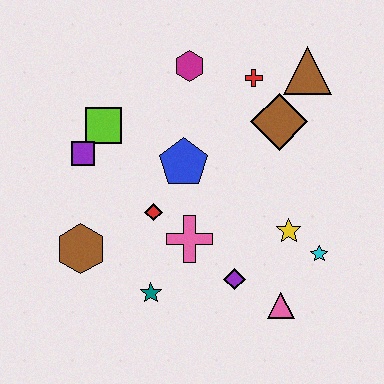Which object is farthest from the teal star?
The brown triangle is farthest from the teal star.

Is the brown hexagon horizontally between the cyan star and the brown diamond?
No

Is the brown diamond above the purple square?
Yes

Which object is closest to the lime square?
The purple square is closest to the lime square.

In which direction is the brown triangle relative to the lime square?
The brown triangle is to the right of the lime square.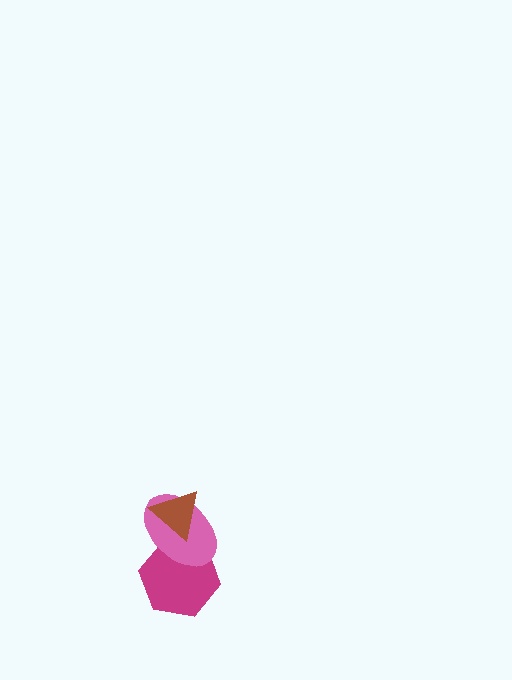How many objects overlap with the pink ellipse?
2 objects overlap with the pink ellipse.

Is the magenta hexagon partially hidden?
Yes, it is partially covered by another shape.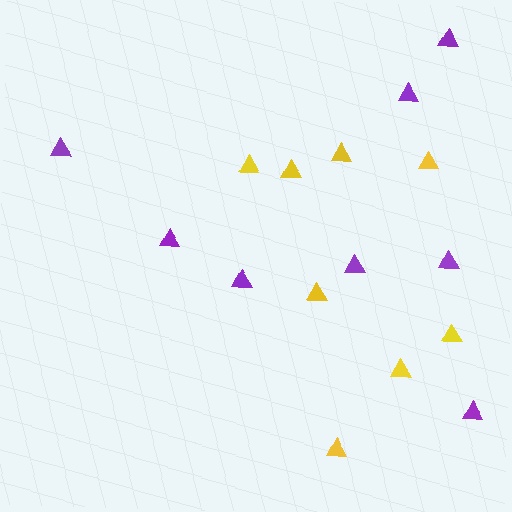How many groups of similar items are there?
There are 2 groups: one group of yellow triangles (8) and one group of purple triangles (8).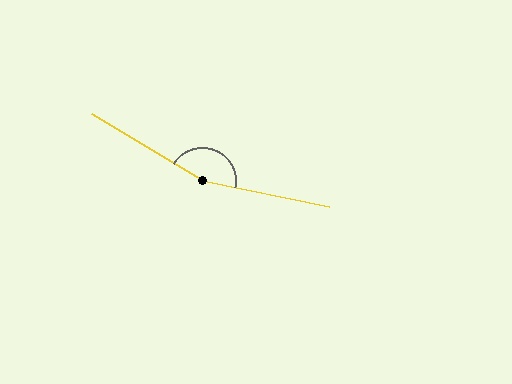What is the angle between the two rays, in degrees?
Approximately 160 degrees.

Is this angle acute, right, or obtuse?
It is obtuse.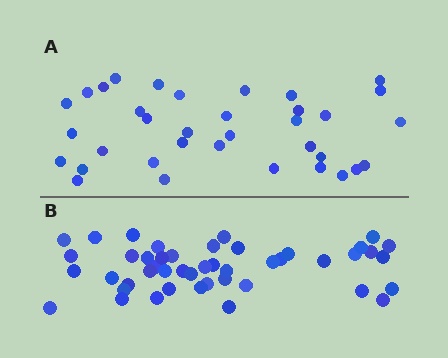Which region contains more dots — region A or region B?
Region B (the bottom region) has more dots.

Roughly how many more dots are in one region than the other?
Region B has roughly 12 or so more dots than region A.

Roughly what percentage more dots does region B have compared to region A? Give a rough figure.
About 30% more.